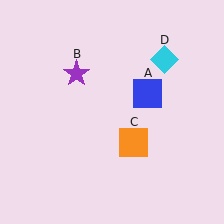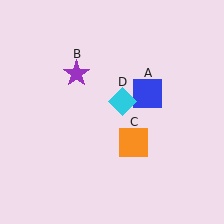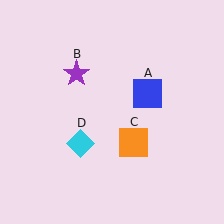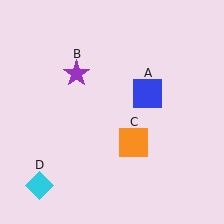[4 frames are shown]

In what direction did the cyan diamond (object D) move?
The cyan diamond (object D) moved down and to the left.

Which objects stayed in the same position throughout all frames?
Blue square (object A) and purple star (object B) and orange square (object C) remained stationary.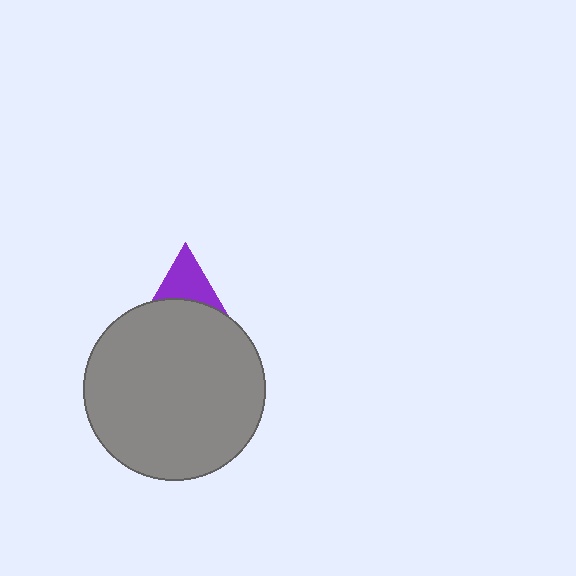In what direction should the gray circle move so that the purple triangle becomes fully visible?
The gray circle should move down. That is the shortest direction to clear the overlap and leave the purple triangle fully visible.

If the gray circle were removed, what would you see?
You would see the complete purple triangle.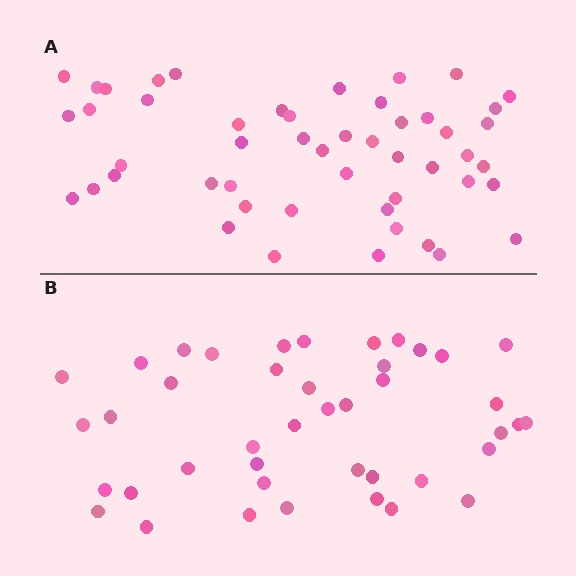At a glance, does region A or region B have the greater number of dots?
Region A (the top region) has more dots.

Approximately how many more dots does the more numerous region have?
Region A has roughly 8 or so more dots than region B.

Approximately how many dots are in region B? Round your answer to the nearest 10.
About 40 dots. (The exact count is 42, which rounds to 40.)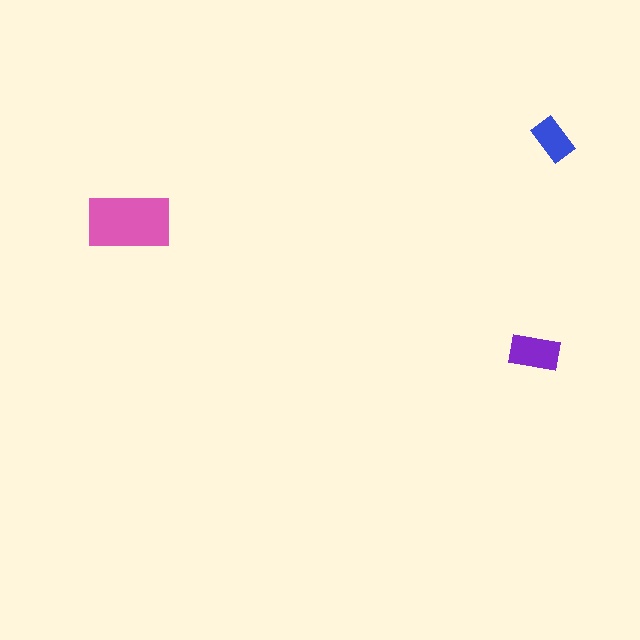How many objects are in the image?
There are 3 objects in the image.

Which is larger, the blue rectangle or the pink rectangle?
The pink one.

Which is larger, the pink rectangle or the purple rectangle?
The pink one.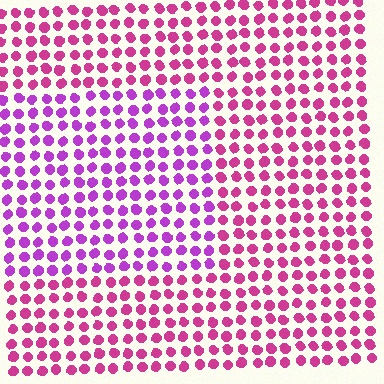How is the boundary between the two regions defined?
The boundary is defined purely by a slight shift in hue (about 33 degrees). Spacing, size, and orientation are identical on both sides.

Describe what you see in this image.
The image is filled with small magenta elements in a uniform arrangement. A rectangle-shaped region is visible where the elements are tinted to a slightly different hue, forming a subtle color boundary.